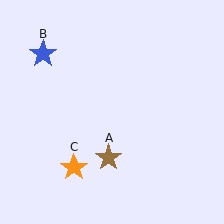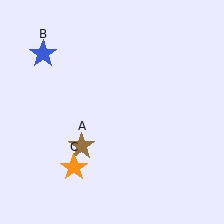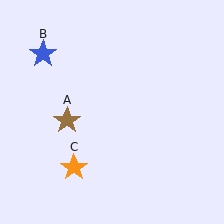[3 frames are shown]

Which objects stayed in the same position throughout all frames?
Blue star (object B) and orange star (object C) remained stationary.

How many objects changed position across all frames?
1 object changed position: brown star (object A).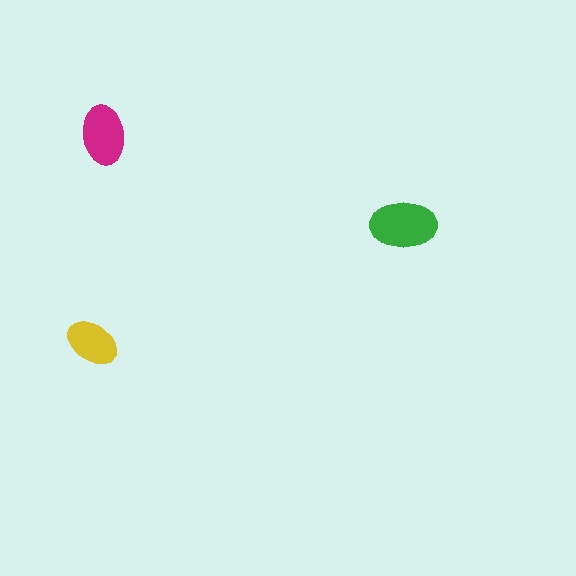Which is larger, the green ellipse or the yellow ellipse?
The green one.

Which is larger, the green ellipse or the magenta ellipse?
The green one.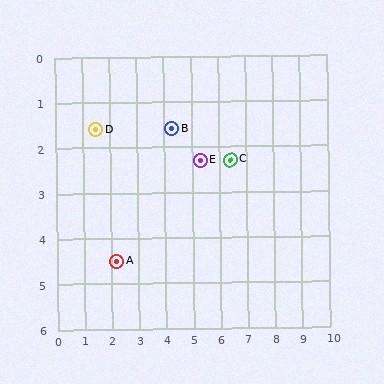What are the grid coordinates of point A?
Point A is at approximately (2.2, 4.5).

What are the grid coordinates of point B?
Point B is at approximately (4.3, 1.6).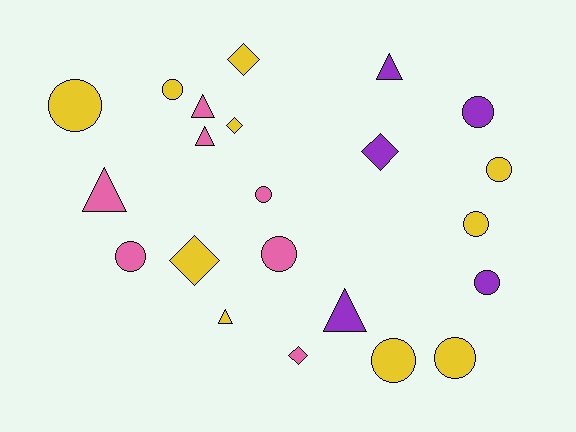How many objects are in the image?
There are 22 objects.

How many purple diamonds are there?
There is 1 purple diamond.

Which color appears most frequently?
Yellow, with 10 objects.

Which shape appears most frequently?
Circle, with 11 objects.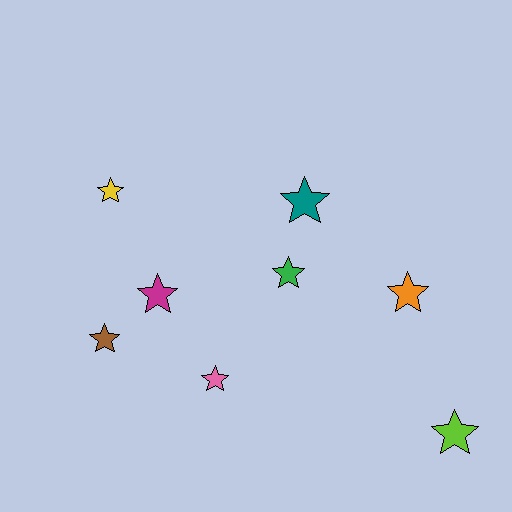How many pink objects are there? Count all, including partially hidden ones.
There is 1 pink object.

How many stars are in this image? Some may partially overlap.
There are 8 stars.